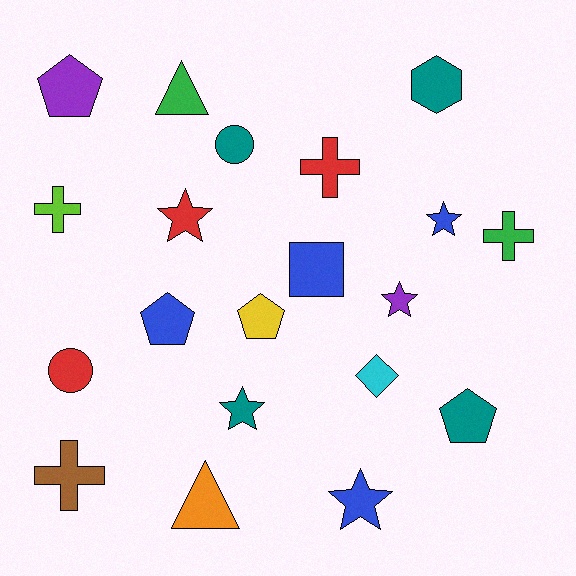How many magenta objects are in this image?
There are no magenta objects.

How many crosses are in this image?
There are 4 crosses.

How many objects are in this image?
There are 20 objects.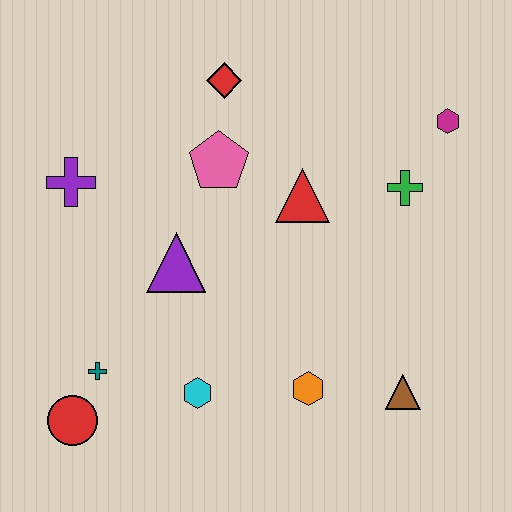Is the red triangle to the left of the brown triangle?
Yes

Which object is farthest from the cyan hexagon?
The magenta hexagon is farthest from the cyan hexagon.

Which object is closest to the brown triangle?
The orange hexagon is closest to the brown triangle.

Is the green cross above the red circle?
Yes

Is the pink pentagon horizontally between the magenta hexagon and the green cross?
No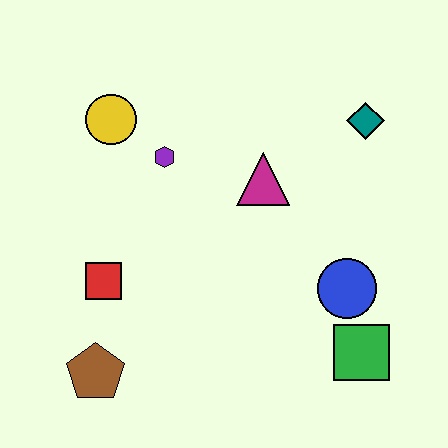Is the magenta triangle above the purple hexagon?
No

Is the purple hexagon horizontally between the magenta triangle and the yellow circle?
Yes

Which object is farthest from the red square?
The teal diamond is farthest from the red square.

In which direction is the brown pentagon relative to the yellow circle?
The brown pentagon is below the yellow circle.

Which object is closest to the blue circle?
The green square is closest to the blue circle.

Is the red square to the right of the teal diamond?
No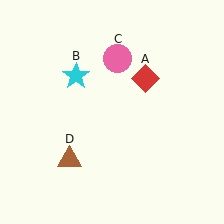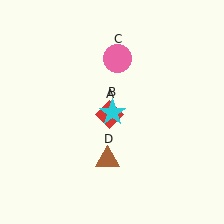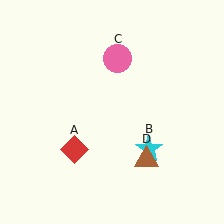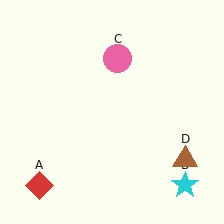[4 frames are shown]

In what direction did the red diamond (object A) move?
The red diamond (object A) moved down and to the left.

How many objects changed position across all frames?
3 objects changed position: red diamond (object A), cyan star (object B), brown triangle (object D).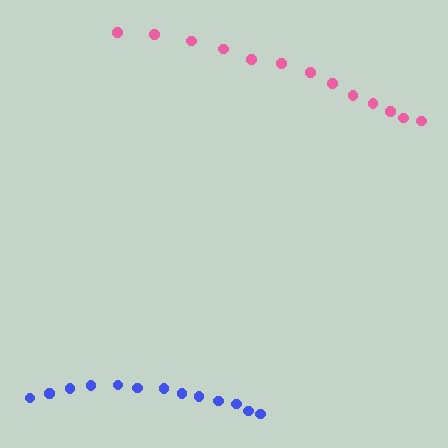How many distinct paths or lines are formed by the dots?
There are 2 distinct paths.